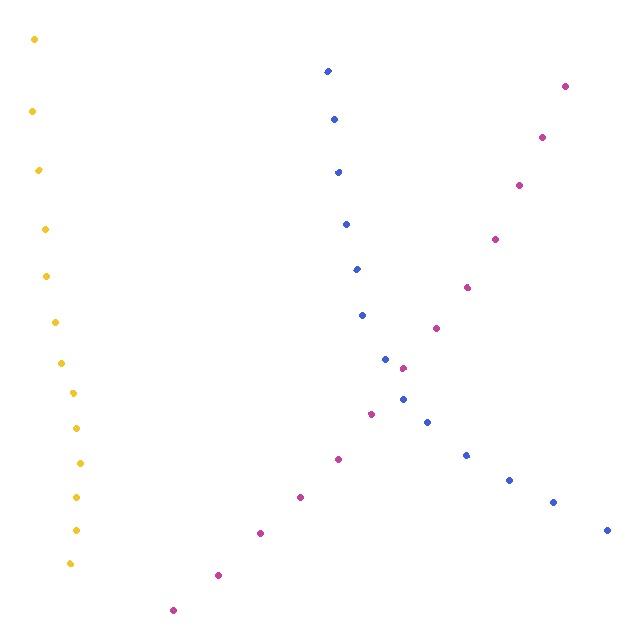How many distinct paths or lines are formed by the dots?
There are 3 distinct paths.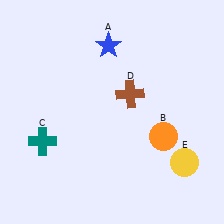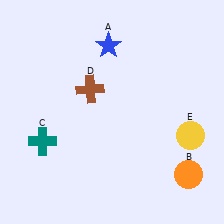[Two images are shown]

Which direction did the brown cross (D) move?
The brown cross (D) moved left.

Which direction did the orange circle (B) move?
The orange circle (B) moved down.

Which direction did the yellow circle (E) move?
The yellow circle (E) moved up.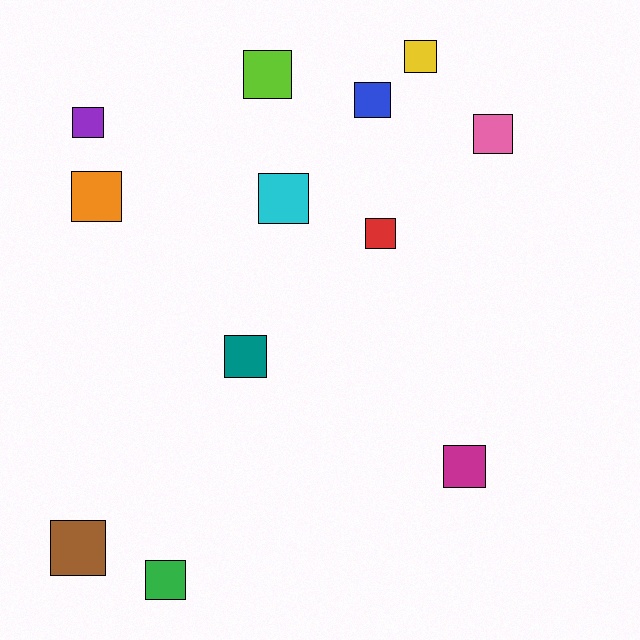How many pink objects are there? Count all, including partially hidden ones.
There is 1 pink object.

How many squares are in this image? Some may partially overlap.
There are 12 squares.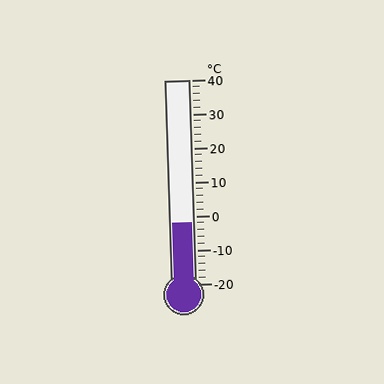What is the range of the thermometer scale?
The thermometer scale ranges from -20°C to 40°C.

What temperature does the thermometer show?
The thermometer shows approximately -2°C.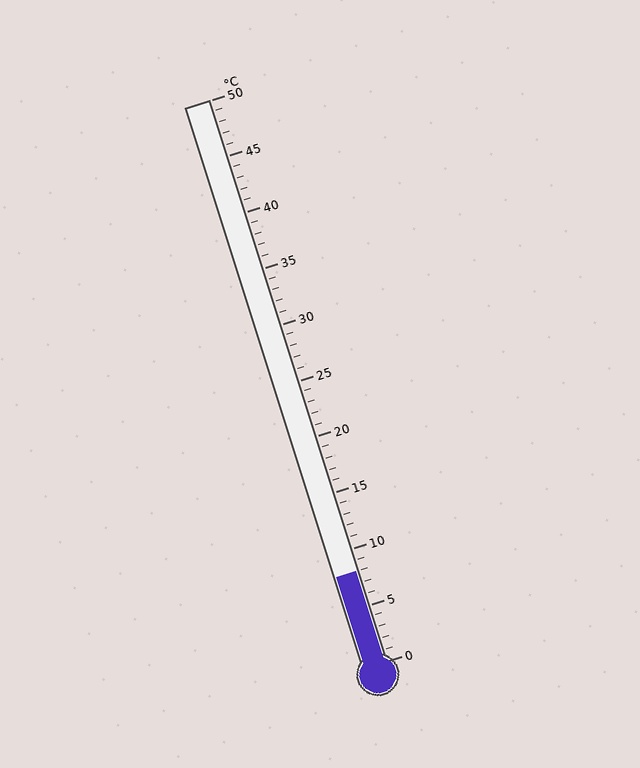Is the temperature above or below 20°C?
The temperature is below 20°C.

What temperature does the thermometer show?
The thermometer shows approximately 8°C.